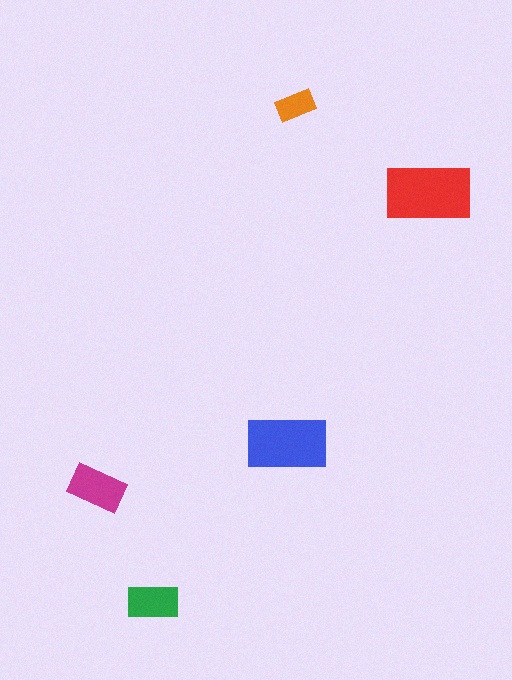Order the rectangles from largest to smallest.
the red one, the blue one, the magenta one, the green one, the orange one.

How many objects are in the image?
There are 5 objects in the image.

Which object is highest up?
The orange rectangle is topmost.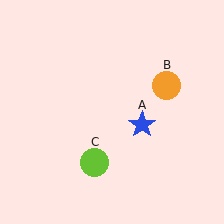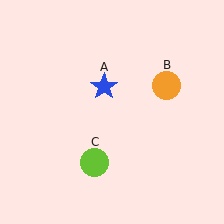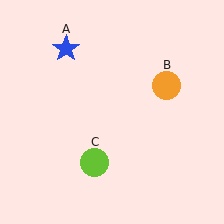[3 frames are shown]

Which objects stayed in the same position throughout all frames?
Orange circle (object B) and lime circle (object C) remained stationary.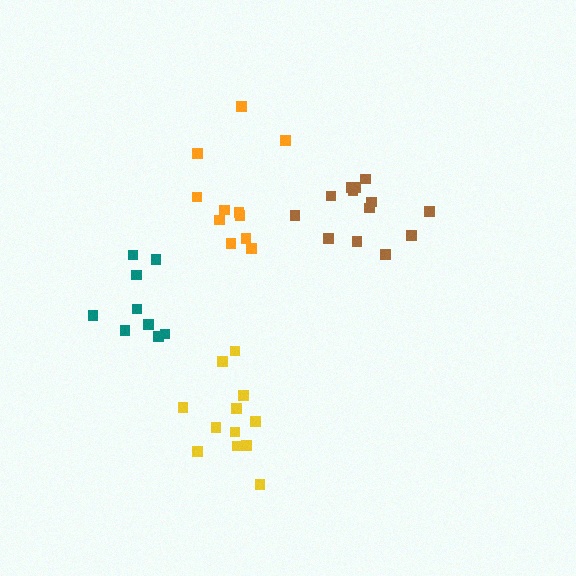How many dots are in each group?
Group 1: 12 dots, Group 2: 13 dots, Group 3: 11 dots, Group 4: 9 dots (45 total).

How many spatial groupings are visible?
There are 4 spatial groupings.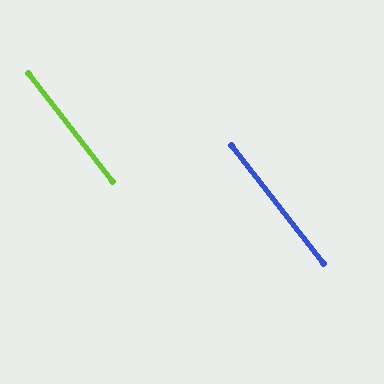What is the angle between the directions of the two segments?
Approximately 0 degrees.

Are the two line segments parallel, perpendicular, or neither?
Parallel — their directions differ by only 0.2°.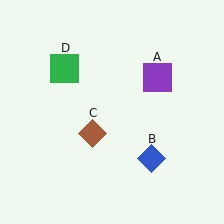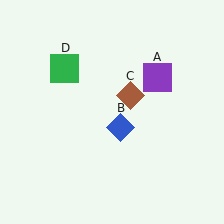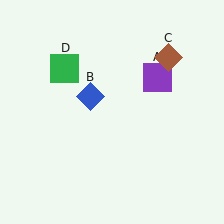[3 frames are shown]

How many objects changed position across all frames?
2 objects changed position: blue diamond (object B), brown diamond (object C).